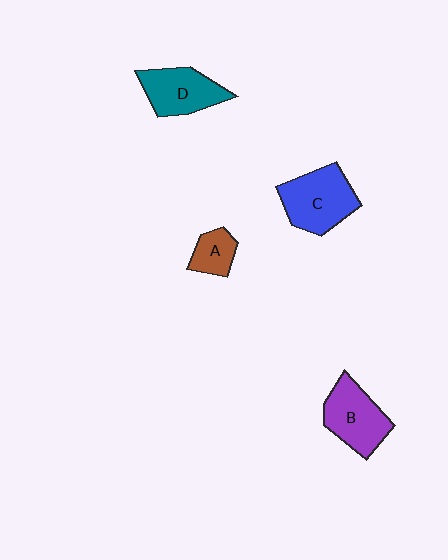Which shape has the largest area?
Shape C (blue).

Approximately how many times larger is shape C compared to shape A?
Approximately 2.3 times.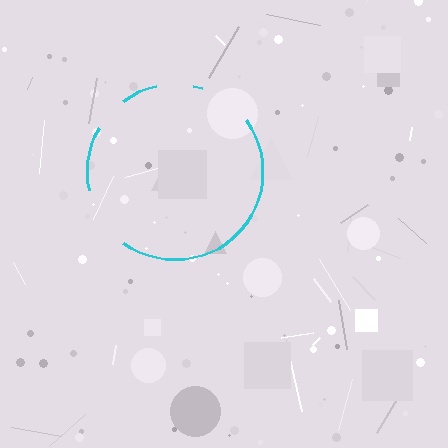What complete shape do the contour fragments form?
The contour fragments form a circle.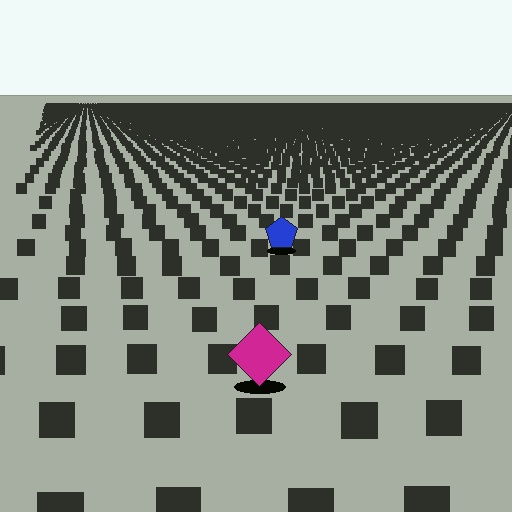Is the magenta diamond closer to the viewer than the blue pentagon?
Yes. The magenta diamond is closer — you can tell from the texture gradient: the ground texture is coarser near it.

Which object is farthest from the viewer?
The blue pentagon is farthest from the viewer. It appears smaller and the ground texture around it is denser.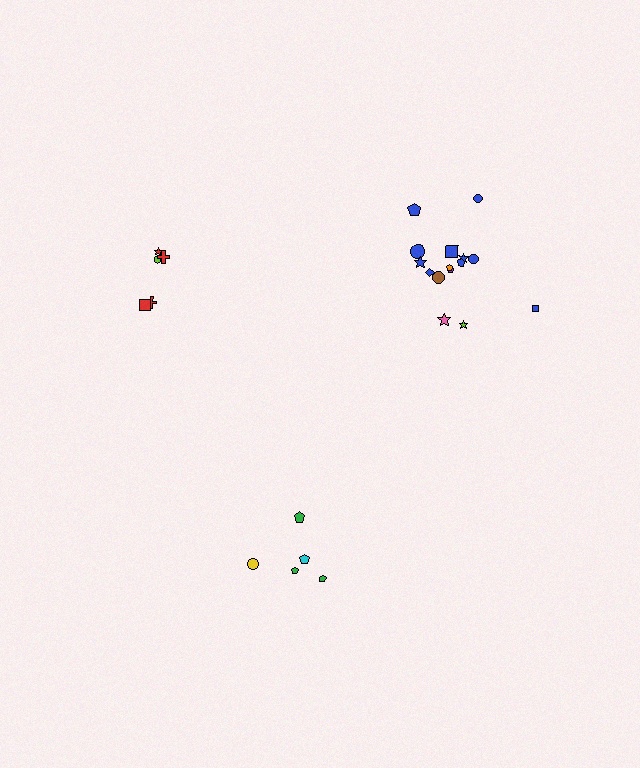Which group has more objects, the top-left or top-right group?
The top-right group.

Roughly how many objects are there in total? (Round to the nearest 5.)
Roughly 25 objects in total.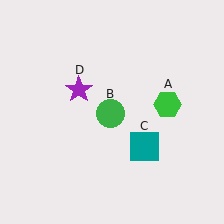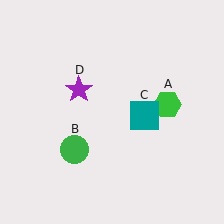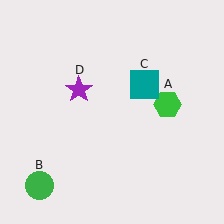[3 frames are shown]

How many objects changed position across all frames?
2 objects changed position: green circle (object B), teal square (object C).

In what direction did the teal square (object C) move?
The teal square (object C) moved up.